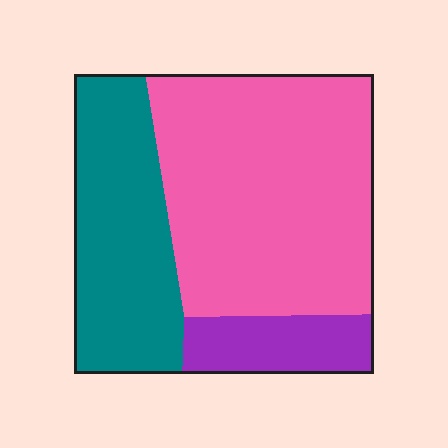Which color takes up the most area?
Pink, at roughly 55%.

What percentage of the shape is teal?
Teal covers roughly 30% of the shape.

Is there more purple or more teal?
Teal.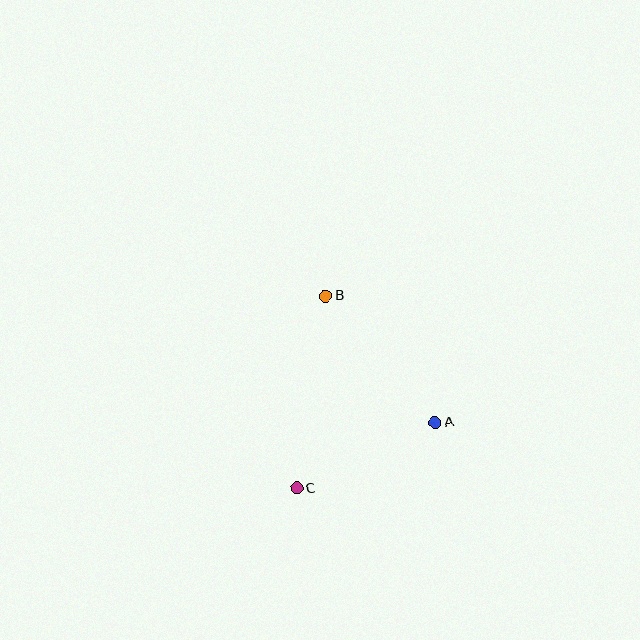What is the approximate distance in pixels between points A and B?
The distance between A and B is approximately 167 pixels.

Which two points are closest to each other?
Points A and C are closest to each other.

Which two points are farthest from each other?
Points B and C are farthest from each other.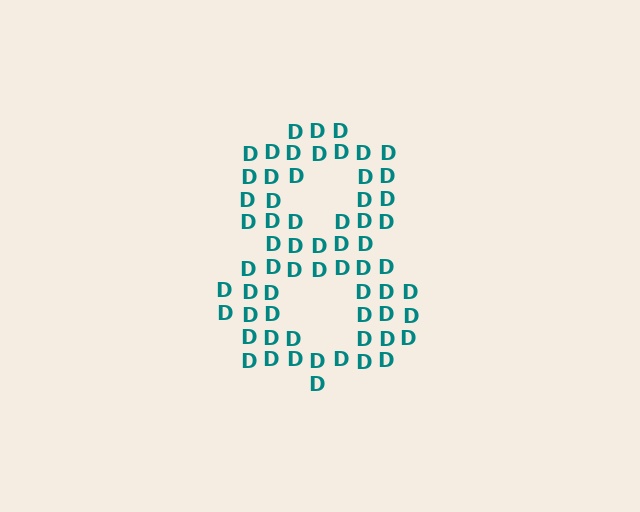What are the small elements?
The small elements are letter D's.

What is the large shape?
The large shape is the digit 8.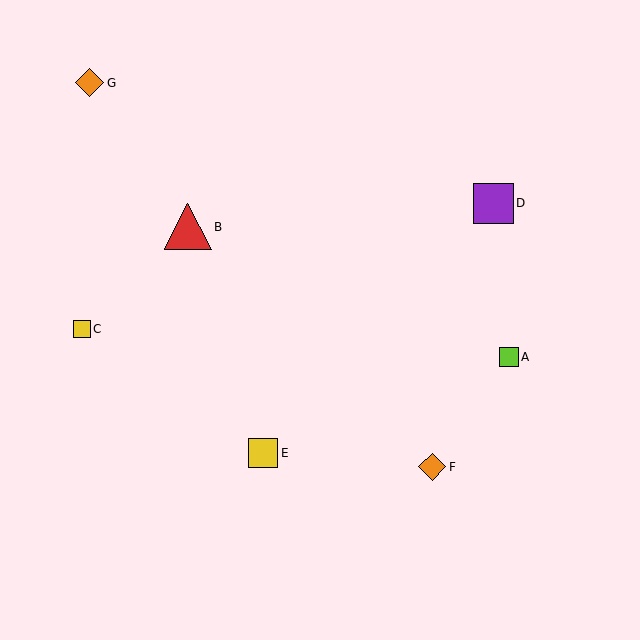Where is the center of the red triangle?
The center of the red triangle is at (188, 227).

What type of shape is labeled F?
Shape F is an orange diamond.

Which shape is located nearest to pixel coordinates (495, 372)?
The lime square (labeled A) at (509, 357) is nearest to that location.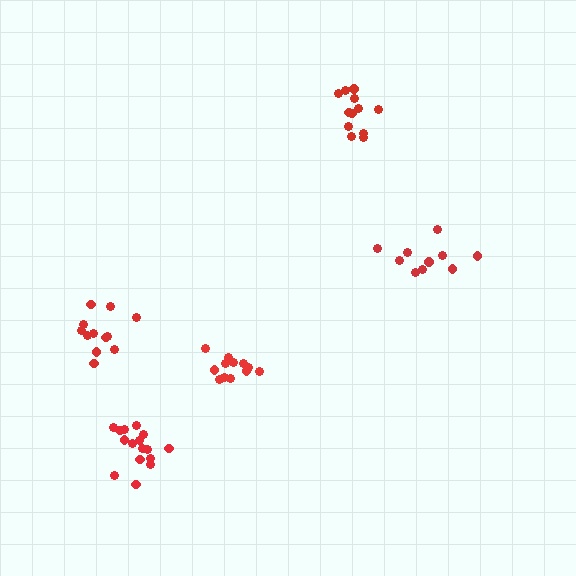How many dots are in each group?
Group 1: 12 dots, Group 2: 12 dots, Group 3: 10 dots, Group 4: 12 dots, Group 5: 16 dots (62 total).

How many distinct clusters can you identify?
There are 5 distinct clusters.